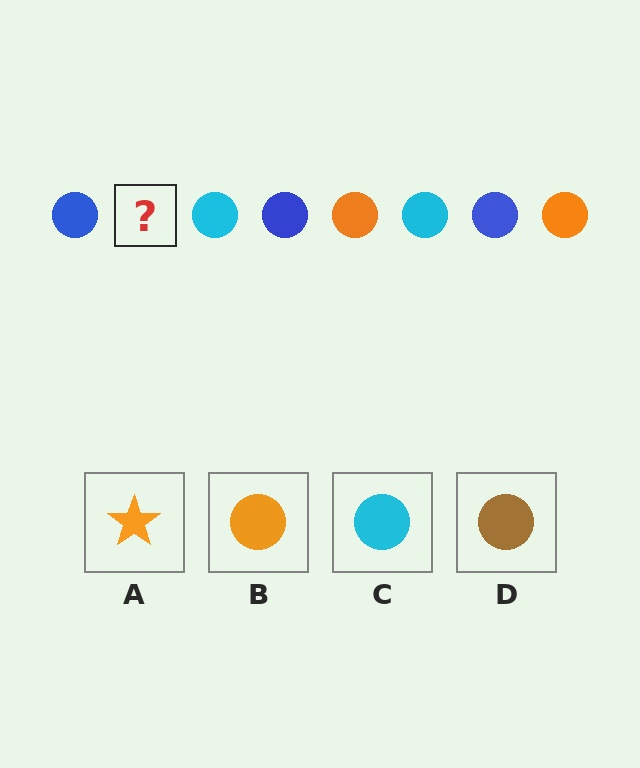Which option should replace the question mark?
Option B.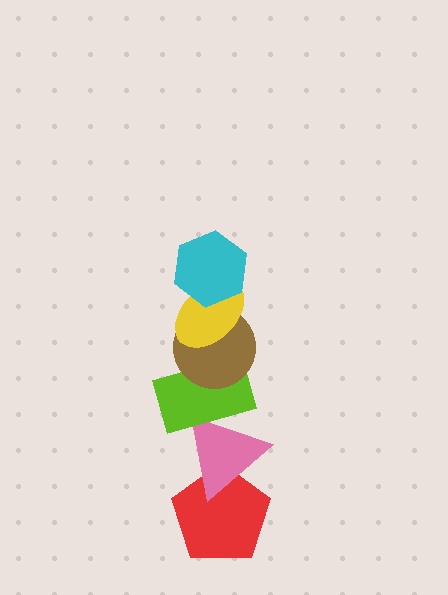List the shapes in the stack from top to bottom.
From top to bottom: the cyan hexagon, the yellow ellipse, the brown circle, the lime rectangle, the pink triangle, the red pentagon.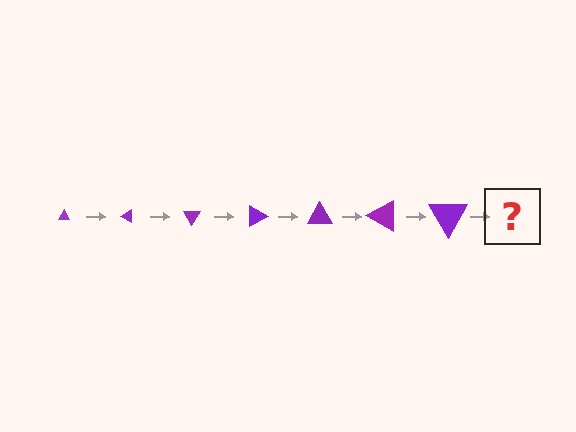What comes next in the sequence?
The next element should be a triangle, larger than the previous one and rotated 210 degrees from the start.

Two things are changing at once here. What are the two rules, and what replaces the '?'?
The two rules are that the triangle grows larger each step and it rotates 30 degrees each step. The '?' should be a triangle, larger than the previous one and rotated 210 degrees from the start.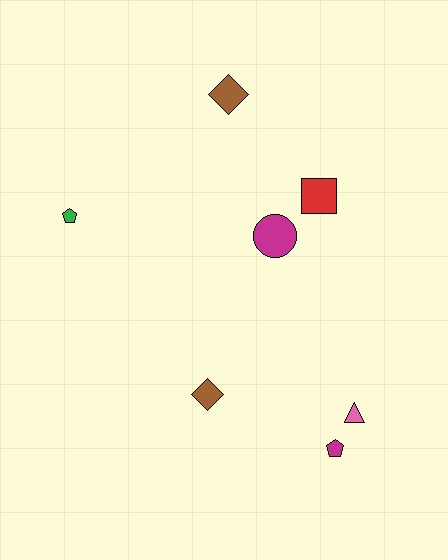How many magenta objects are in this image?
There are 2 magenta objects.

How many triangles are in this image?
There is 1 triangle.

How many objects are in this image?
There are 7 objects.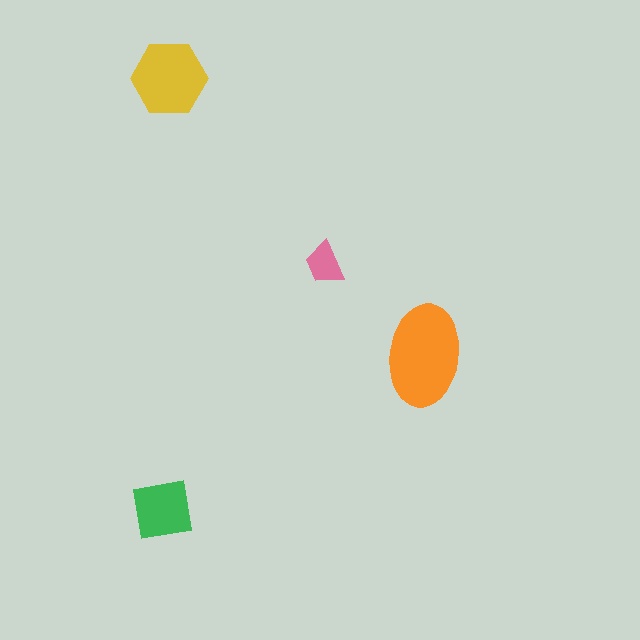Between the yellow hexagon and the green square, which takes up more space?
The yellow hexagon.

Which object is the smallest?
The pink trapezoid.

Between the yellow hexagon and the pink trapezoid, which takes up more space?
The yellow hexagon.